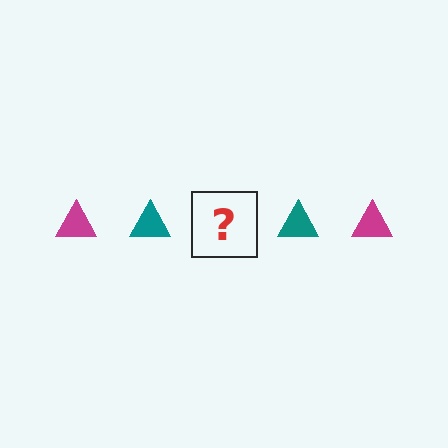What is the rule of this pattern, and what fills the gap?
The rule is that the pattern cycles through magenta, teal triangles. The gap should be filled with a magenta triangle.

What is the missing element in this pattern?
The missing element is a magenta triangle.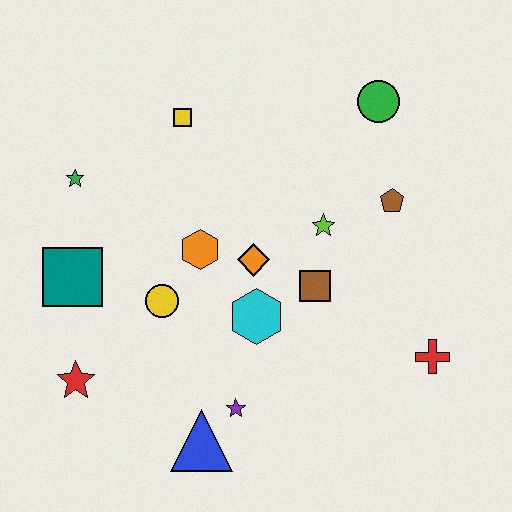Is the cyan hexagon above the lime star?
No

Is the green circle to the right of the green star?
Yes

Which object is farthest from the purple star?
The green circle is farthest from the purple star.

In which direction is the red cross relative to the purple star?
The red cross is to the right of the purple star.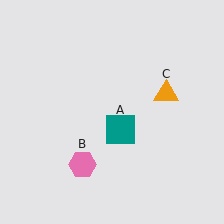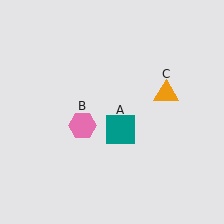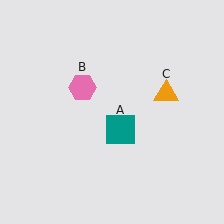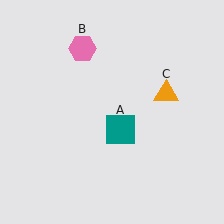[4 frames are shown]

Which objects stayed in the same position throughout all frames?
Teal square (object A) and orange triangle (object C) remained stationary.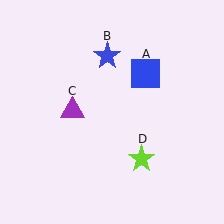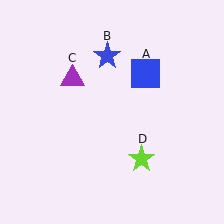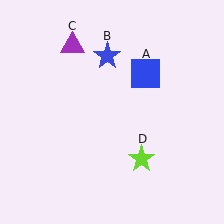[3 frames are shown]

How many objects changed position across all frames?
1 object changed position: purple triangle (object C).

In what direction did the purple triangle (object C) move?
The purple triangle (object C) moved up.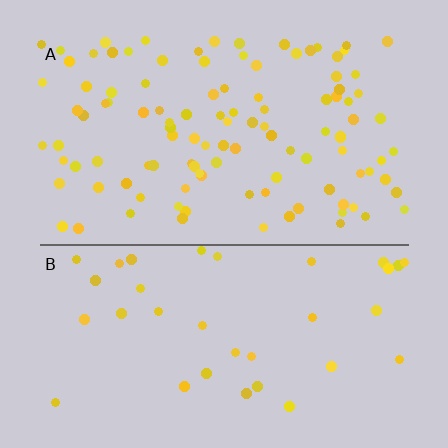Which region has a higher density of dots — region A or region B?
A (the top).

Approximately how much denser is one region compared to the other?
Approximately 3.1× — region A over region B.